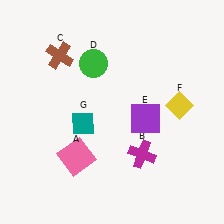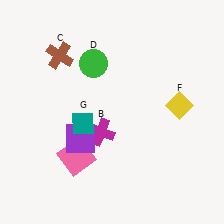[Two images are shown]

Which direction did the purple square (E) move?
The purple square (E) moved left.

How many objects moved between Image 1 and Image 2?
2 objects moved between the two images.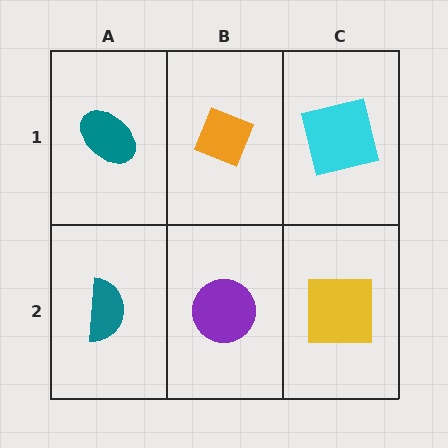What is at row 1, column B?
An orange diamond.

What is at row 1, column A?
A teal ellipse.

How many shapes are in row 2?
3 shapes.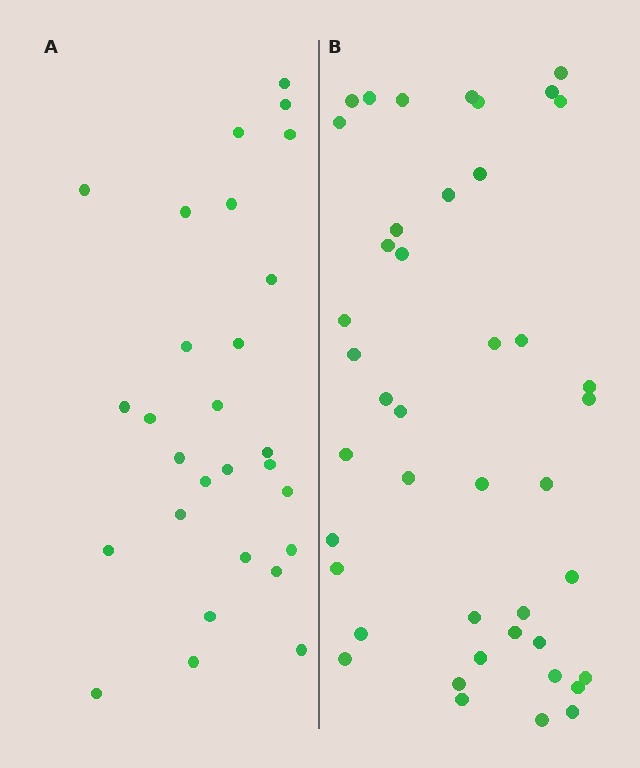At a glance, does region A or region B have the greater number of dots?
Region B (the right region) has more dots.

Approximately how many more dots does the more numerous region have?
Region B has approximately 15 more dots than region A.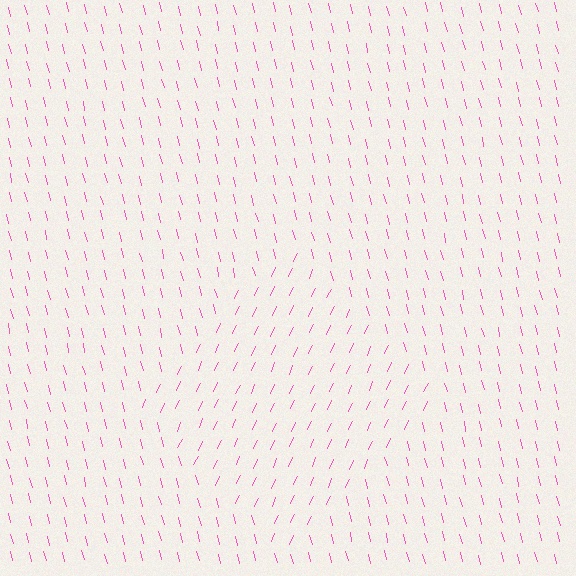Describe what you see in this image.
The image is filled with small pink line segments. A diamond region in the image has lines oriented differently from the surrounding lines, creating a visible texture boundary.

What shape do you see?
I see a diamond.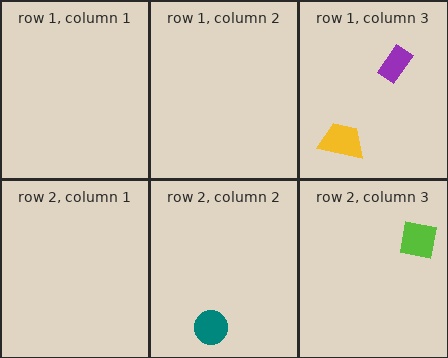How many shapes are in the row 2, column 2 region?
1.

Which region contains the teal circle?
The row 2, column 2 region.